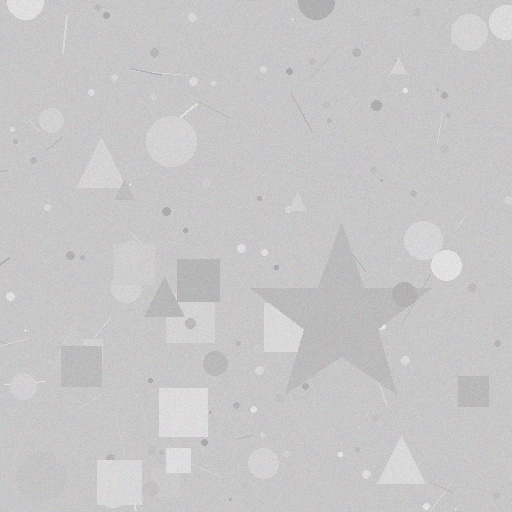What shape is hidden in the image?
A star is hidden in the image.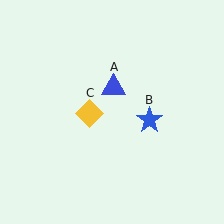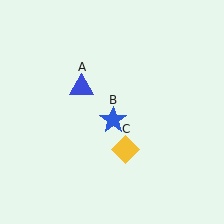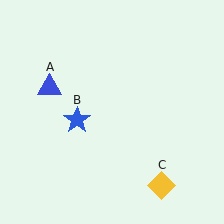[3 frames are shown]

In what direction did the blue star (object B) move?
The blue star (object B) moved left.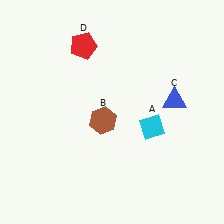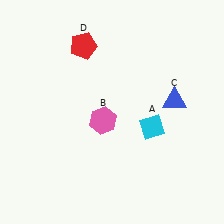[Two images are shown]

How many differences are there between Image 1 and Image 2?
There is 1 difference between the two images.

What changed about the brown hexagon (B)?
In Image 1, B is brown. In Image 2, it changed to pink.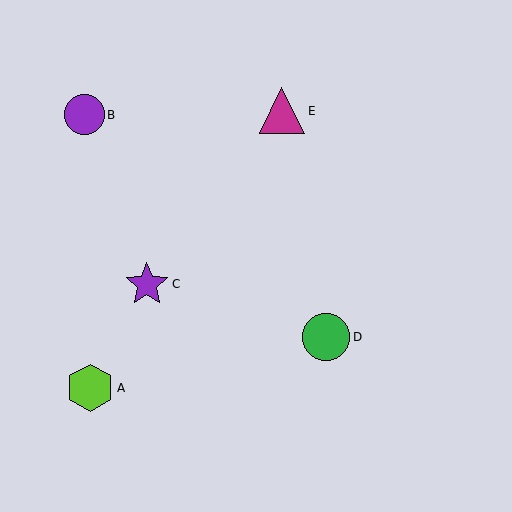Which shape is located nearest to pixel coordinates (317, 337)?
The green circle (labeled D) at (326, 337) is nearest to that location.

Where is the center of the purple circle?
The center of the purple circle is at (84, 115).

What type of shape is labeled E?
Shape E is a magenta triangle.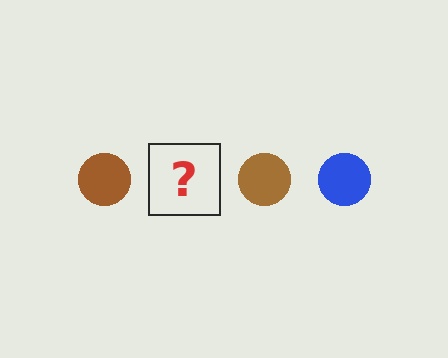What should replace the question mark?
The question mark should be replaced with a blue circle.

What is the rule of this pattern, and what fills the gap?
The rule is that the pattern cycles through brown, blue circles. The gap should be filled with a blue circle.